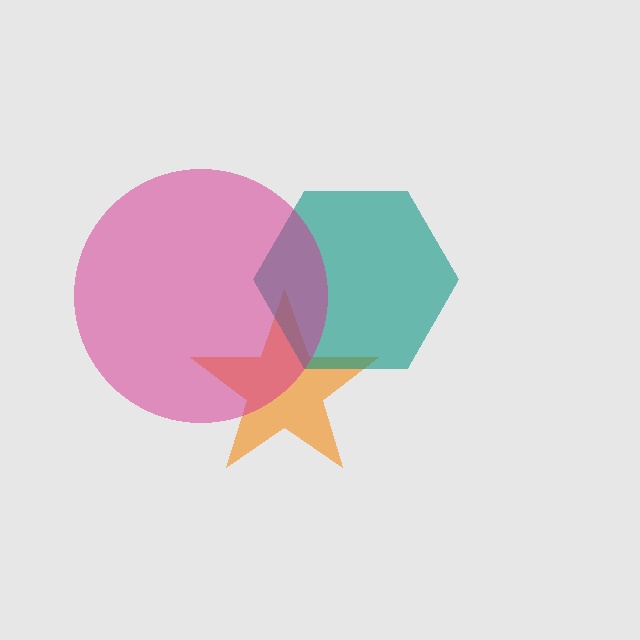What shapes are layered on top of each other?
The layered shapes are: an orange star, a teal hexagon, a magenta circle.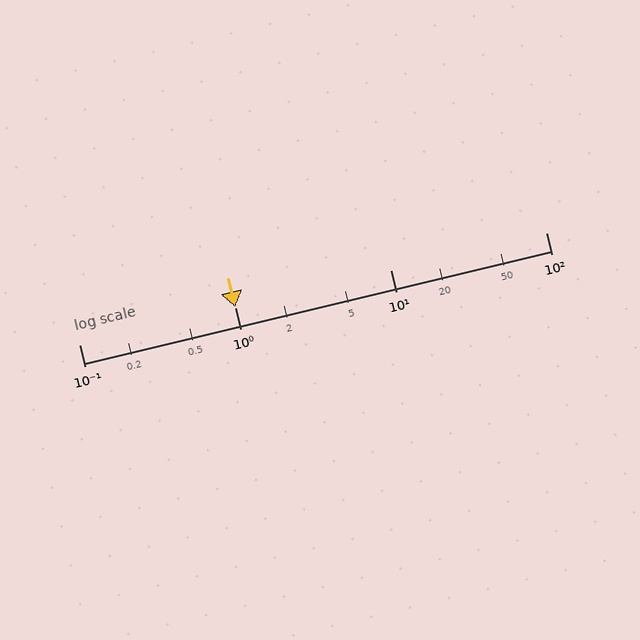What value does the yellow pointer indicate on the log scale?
The pointer indicates approximately 1.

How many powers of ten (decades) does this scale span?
The scale spans 3 decades, from 0.1 to 100.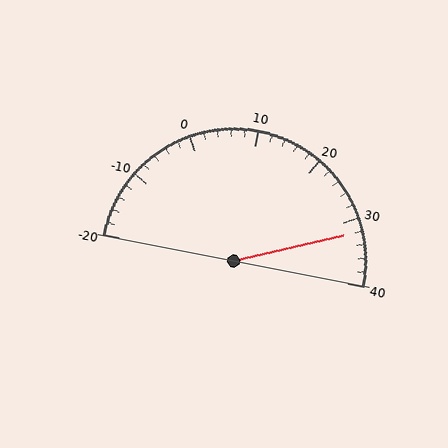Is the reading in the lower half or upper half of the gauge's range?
The reading is in the upper half of the range (-20 to 40).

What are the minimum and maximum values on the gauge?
The gauge ranges from -20 to 40.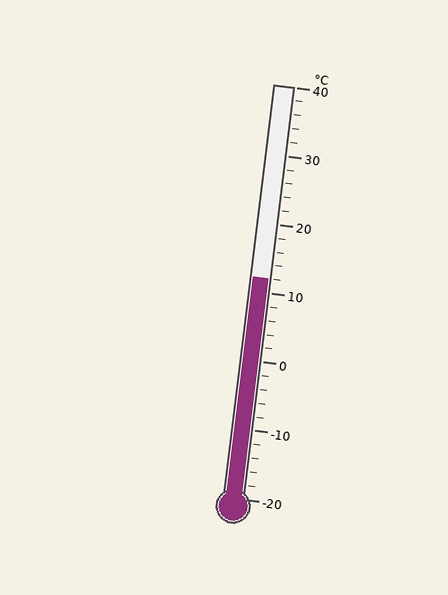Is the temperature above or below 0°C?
The temperature is above 0°C.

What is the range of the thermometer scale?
The thermometer scale ranges from -20°C to 40°C.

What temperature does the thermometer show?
The thermometer shows approximately 12°C.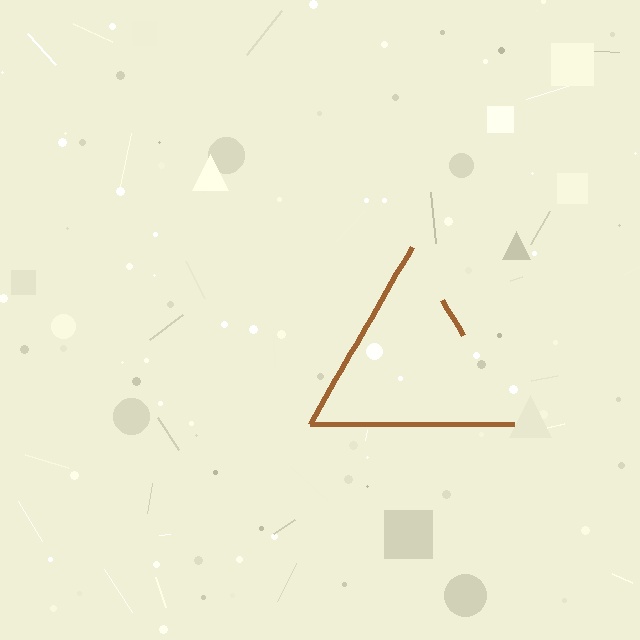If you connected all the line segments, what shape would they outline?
They would outline a triangle.